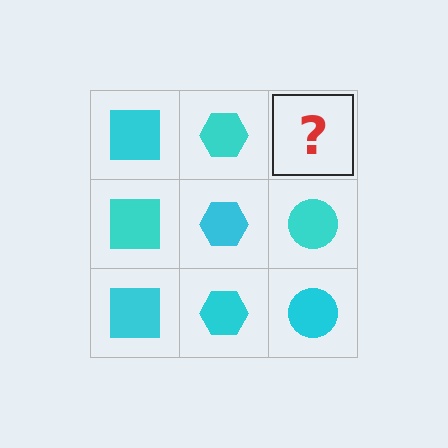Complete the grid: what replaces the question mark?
The question mark should be replaced with a cyan circle.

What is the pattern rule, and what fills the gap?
The rule is that each column has a consistent shape. The gap should be filled with a cyan circle.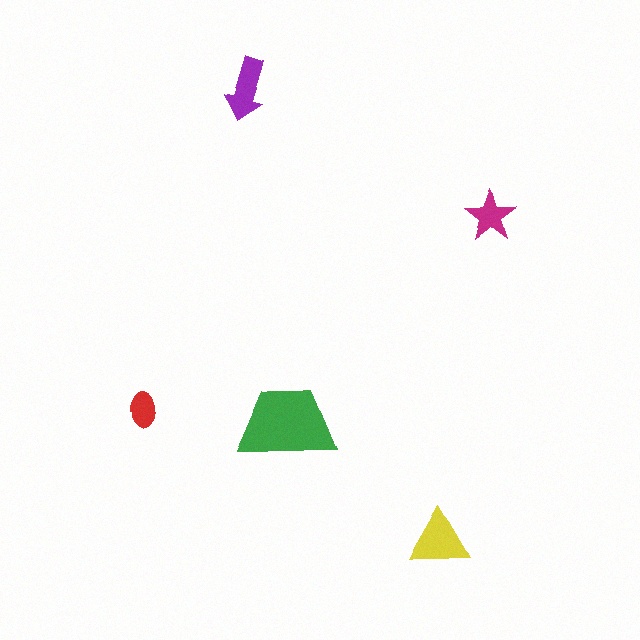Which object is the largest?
The green trapezoid.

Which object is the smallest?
The red ellipse.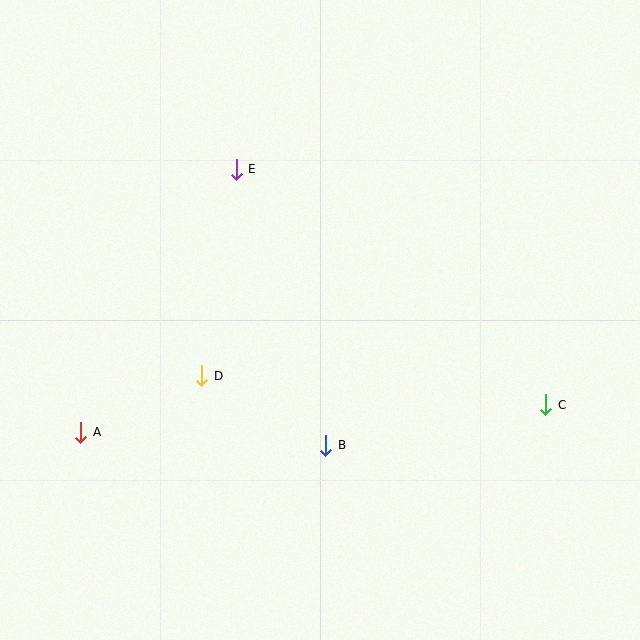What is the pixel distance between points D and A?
The distance between D and A is 134 pixels.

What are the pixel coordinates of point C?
Point C is at (546, 405).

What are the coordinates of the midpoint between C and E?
The midpoint between C and E is at (391, 287).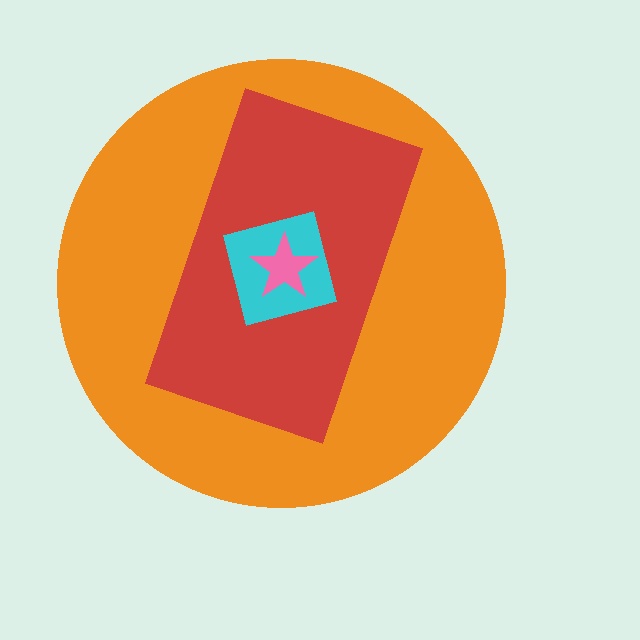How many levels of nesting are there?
4.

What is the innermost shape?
The pink star.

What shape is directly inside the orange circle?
The red rectangle.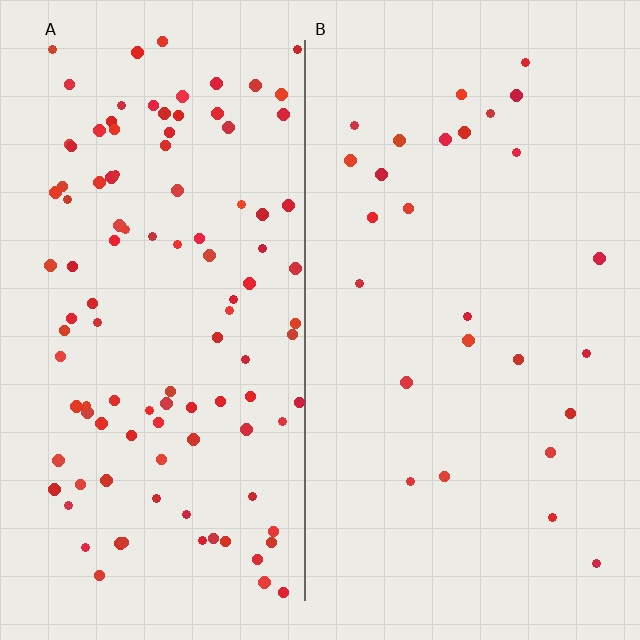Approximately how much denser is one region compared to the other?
Approximately 4.0× — region A over region B.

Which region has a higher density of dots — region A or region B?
A (the left).